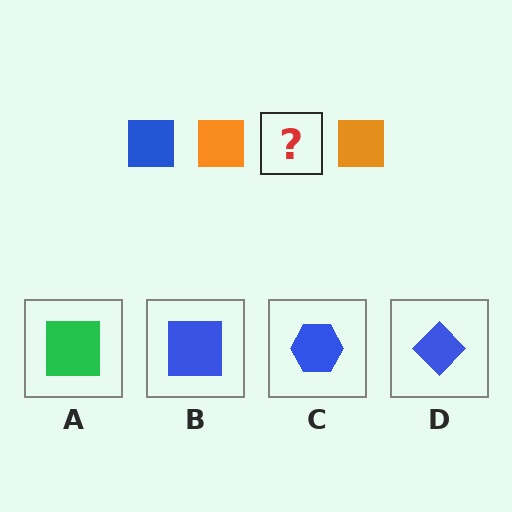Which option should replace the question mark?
Option B.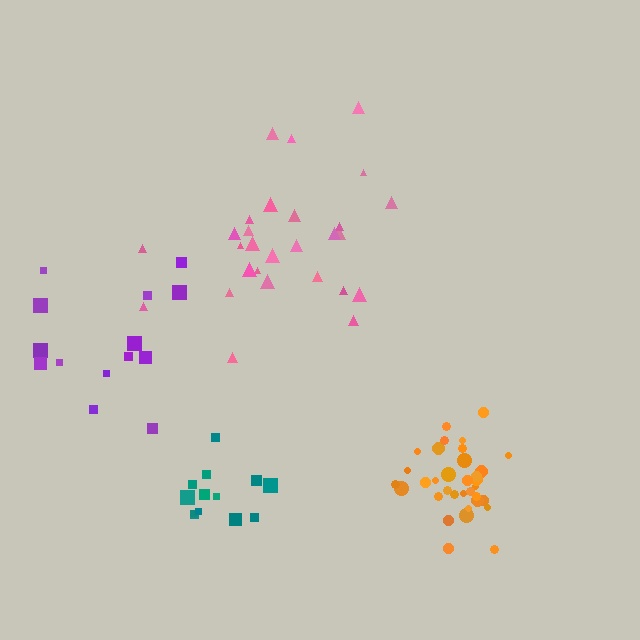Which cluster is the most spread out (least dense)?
Purple.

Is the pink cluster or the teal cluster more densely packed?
Teal.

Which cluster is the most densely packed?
Orange.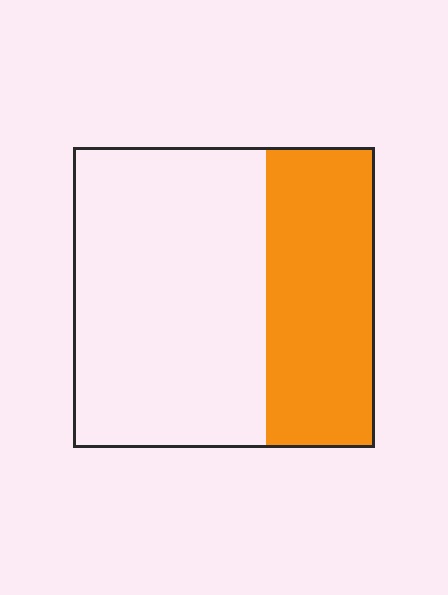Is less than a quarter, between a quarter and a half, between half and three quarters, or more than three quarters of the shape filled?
Between a quarter and a half.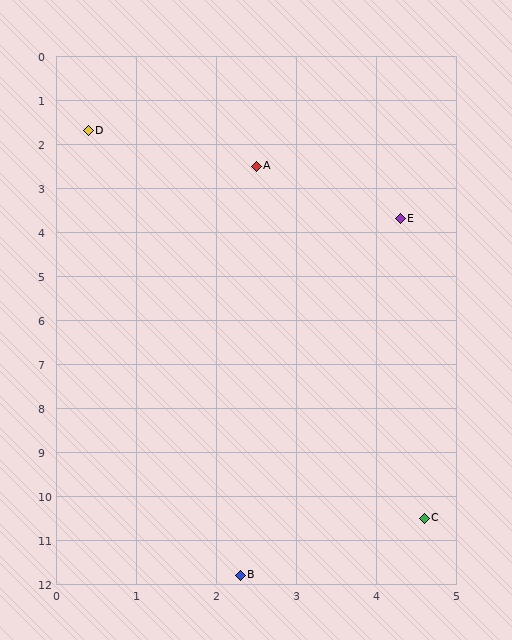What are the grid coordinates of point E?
Point E is at approximately (4.3, 3.7).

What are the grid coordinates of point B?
Point B is at approximately (2.3, 11.8).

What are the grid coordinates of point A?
Point A is at approximately (2.5, 2.5).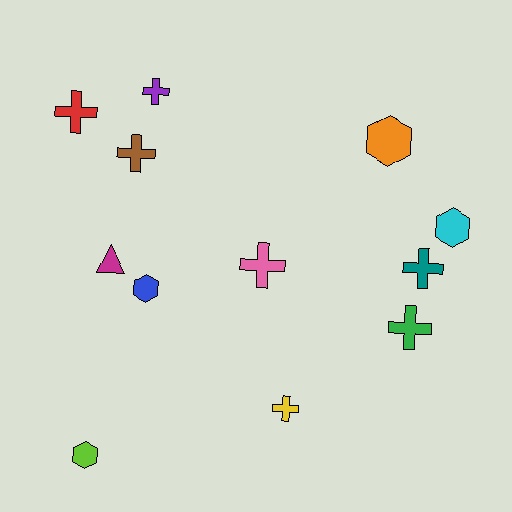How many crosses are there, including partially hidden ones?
There are 7 crosses.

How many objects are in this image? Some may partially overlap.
There are 12 objects.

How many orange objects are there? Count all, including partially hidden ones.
There is 1 orange object.